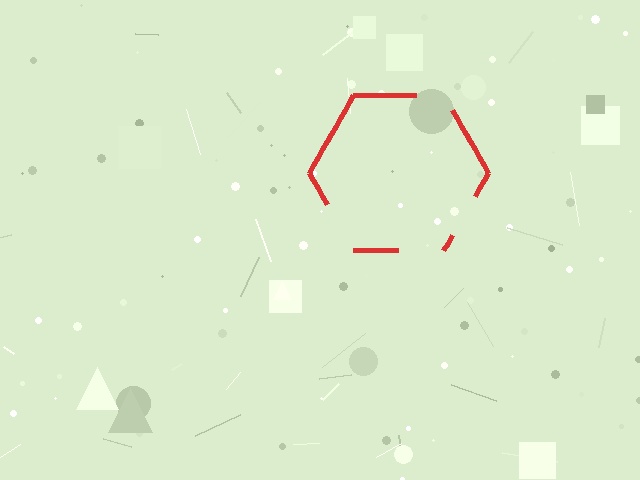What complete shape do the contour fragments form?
The contour fragments form a hexagon.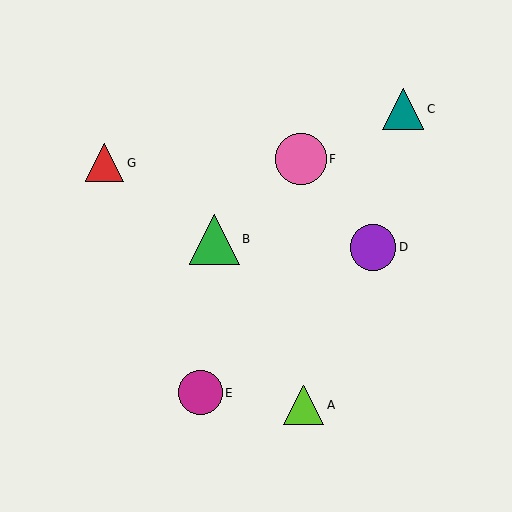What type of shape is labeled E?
Shape E is a magenta circle.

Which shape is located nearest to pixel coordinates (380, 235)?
The purple circle (labeled D) at (373, 247) is nearest to that location.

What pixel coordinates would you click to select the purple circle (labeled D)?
Click at (373, 247) to select the purple circle D.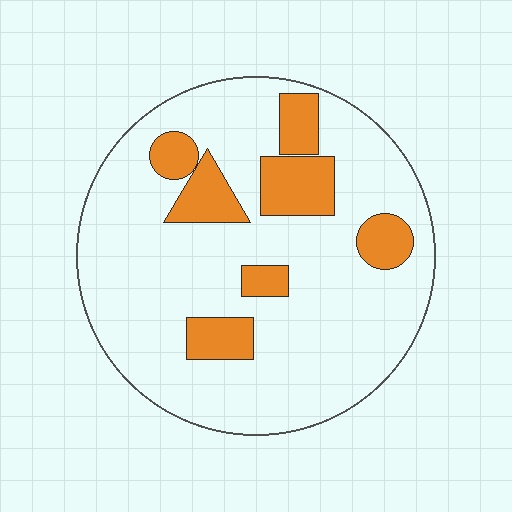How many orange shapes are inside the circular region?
7.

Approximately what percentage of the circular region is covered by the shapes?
Approximately 20%.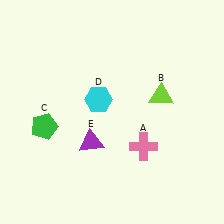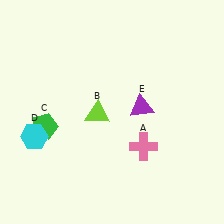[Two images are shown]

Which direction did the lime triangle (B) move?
The lime triangle (B) moved left.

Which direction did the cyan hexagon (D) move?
The cyan hexagon (D) moved left.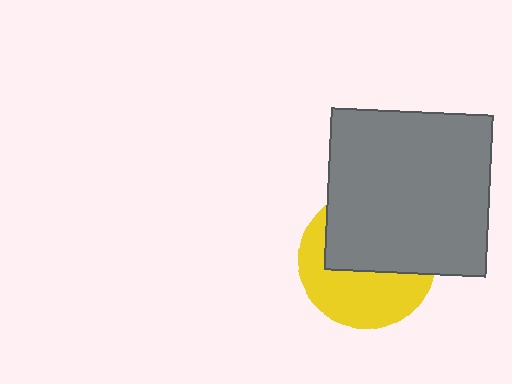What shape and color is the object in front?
The object in front is a gray square.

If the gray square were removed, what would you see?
You would see the complete yellow circle.